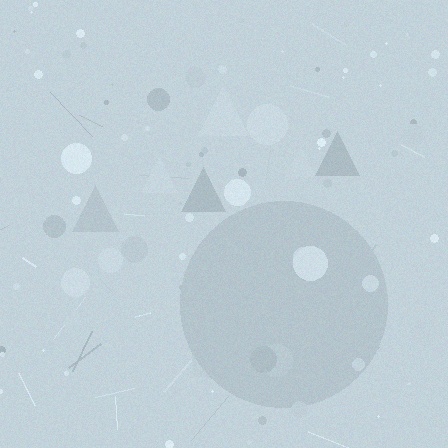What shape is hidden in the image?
A circle is hidden in the image.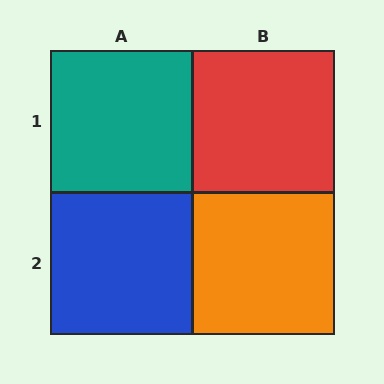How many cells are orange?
1 cell is orange.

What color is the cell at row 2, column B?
Orange.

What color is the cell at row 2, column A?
Blue.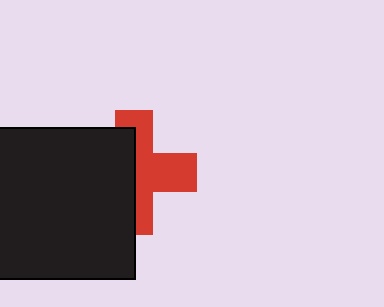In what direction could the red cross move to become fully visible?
The red cross could move right. That would shift it out from behind the black square entirely.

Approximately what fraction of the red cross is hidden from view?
Roughly 47% of the red cross is hidden behind the black square.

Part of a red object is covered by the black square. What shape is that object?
It is a cross.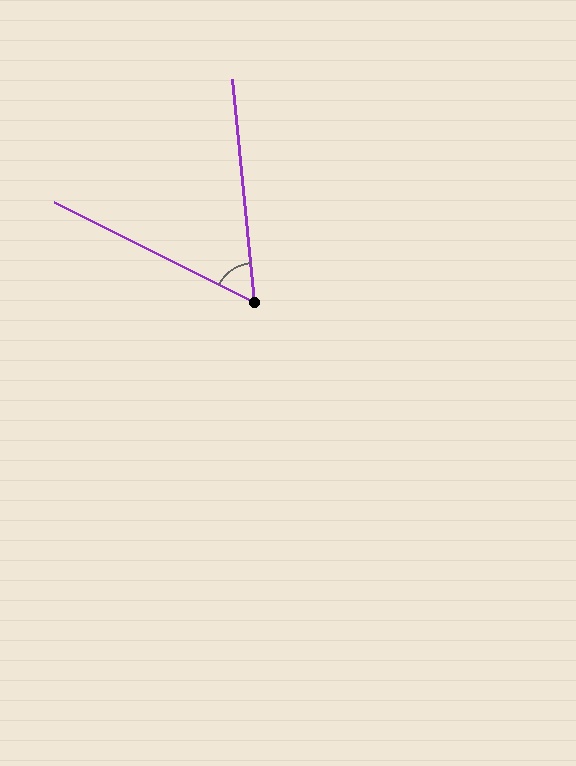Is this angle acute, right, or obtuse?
It is acute.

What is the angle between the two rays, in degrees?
Approximately 58 degrees.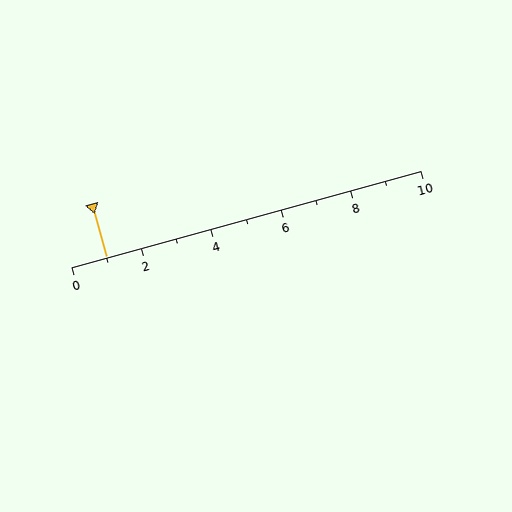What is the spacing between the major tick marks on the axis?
The major ticks are spaced 2 apart.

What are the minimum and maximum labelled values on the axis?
The axis runs from 0 to 10.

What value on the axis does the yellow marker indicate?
The marker indicates approximately 1.